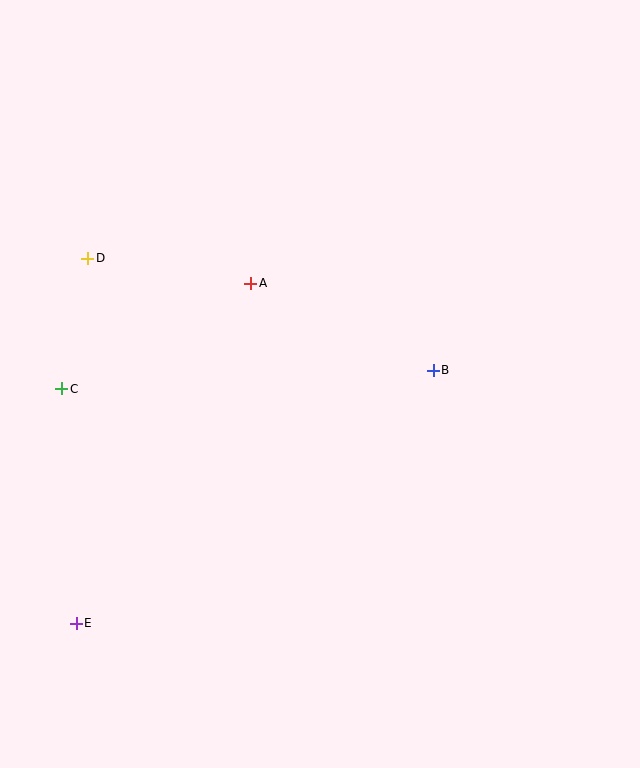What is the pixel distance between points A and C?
The distance between A and C is 217 pixels.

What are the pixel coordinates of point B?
Point B is at (433, 370).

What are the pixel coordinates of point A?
Point A is at (251, 283).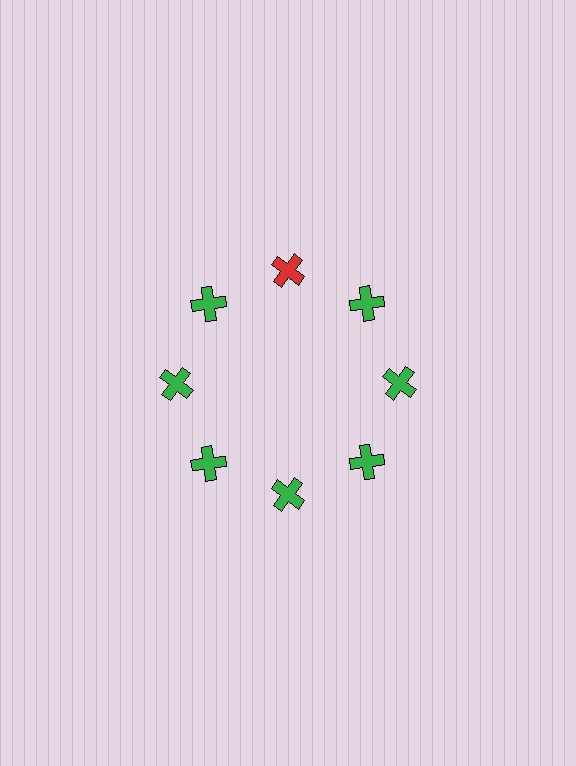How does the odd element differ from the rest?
It has a different color: red instead of green.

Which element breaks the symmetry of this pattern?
The red cross at roughly the 12 o'clock position breaks the symmetry. All other shapes are green crosses.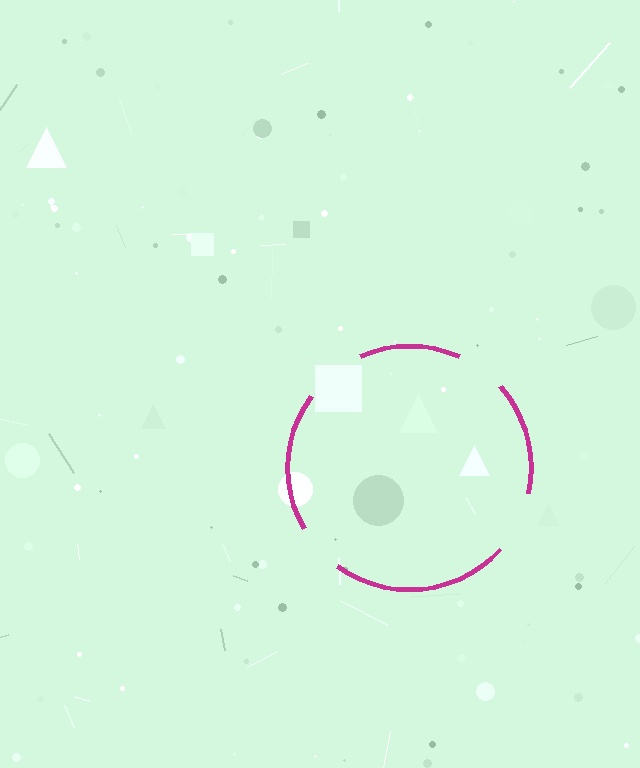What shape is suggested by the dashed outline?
The dashed outline suggests a circle.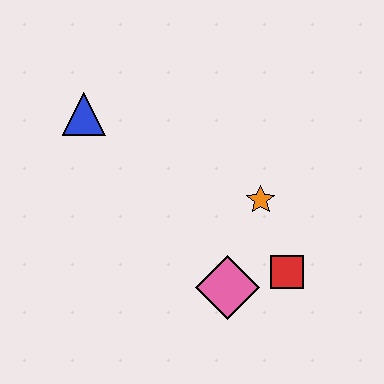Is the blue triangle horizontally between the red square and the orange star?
No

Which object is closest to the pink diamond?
The red square is closest to the pink diamond.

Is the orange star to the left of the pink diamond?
No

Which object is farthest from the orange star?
The blue triangle is farthest from the orange star.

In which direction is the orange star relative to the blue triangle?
The orange star is to the right of the blue triangle.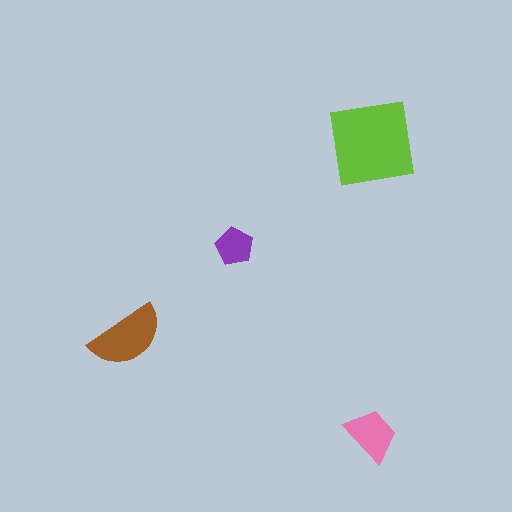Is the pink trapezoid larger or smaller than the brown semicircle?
Smaller.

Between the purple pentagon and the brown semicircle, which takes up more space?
The brown semicircle.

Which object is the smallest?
The purple pentagon.